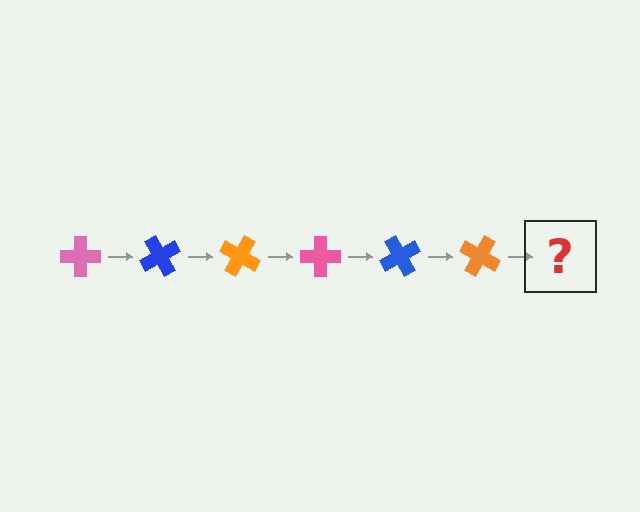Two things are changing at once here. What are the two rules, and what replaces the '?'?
The two rules are that it rotates 60 degrees each step and the color cycles through pink, blue, and orange. The '?' should be a pink cross, rotated 360 degrees from the start.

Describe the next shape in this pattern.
It should be a pink cross, rotated 360 degrees from the start.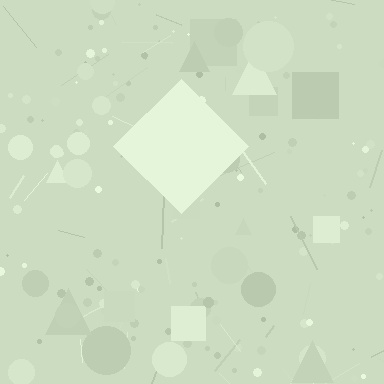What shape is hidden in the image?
A diamond is hidden in the image.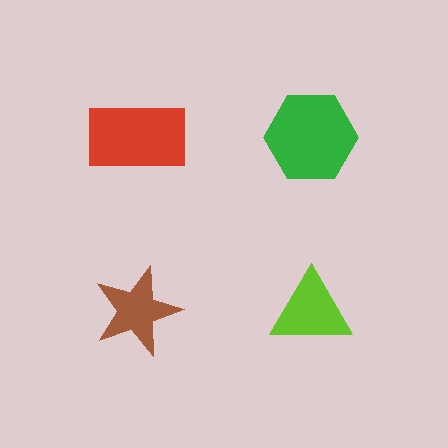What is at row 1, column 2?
A green hexagon.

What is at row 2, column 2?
A lime triangle.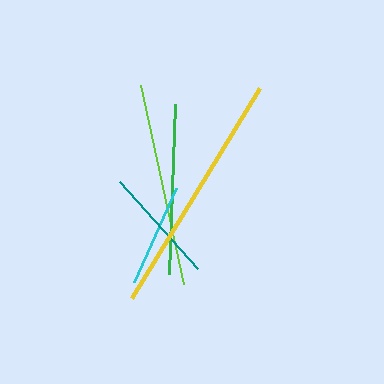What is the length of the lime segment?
The lime segment is approximately 203 pixels long.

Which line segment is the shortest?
The cyan line is the shortest at approximately 104 pixels.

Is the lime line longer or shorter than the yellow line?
The yellow line is longer than the lime line.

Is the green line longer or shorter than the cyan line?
The green line is longer than the cyan line.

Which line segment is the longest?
The yellow line is the longest at approximately 246 pixels.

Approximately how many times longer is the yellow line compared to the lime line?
The yellow line is approximately 1.2 times the length of the lime line.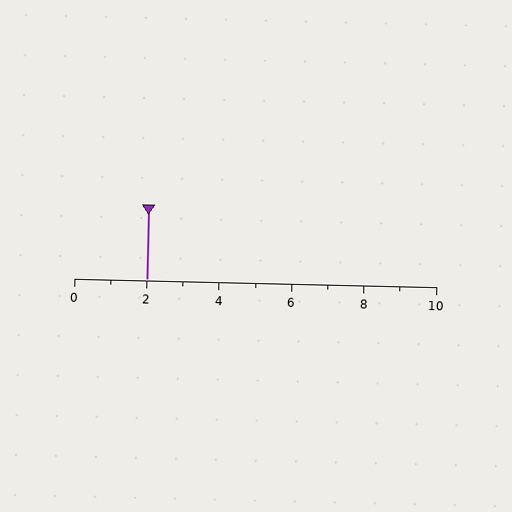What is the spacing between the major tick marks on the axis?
The major ticks are spaced 2 apart.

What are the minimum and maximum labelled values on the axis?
The axis runs from 0 to 10.